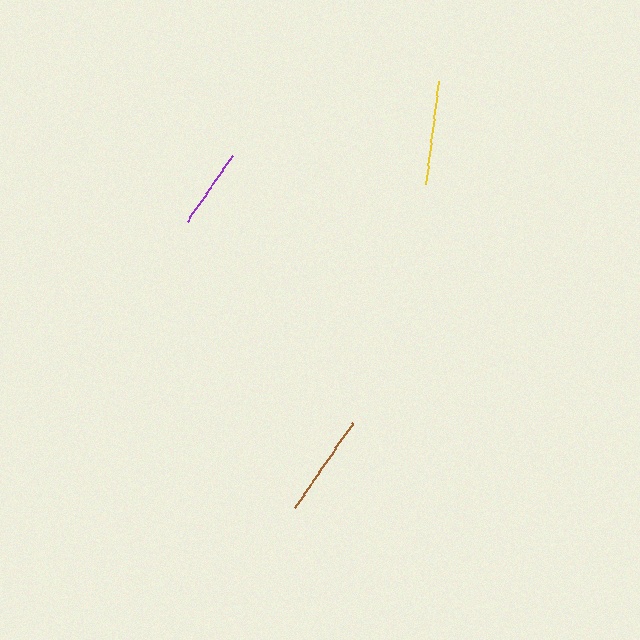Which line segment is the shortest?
The purple line is the shortest at approximately 80 pixels.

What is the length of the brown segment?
The brown segment is approximately 104 pixels long.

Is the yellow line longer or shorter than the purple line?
The yellow line is longer than the purple line.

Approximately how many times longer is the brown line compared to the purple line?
The brown line is approximately 1.3 times the length of the purple line.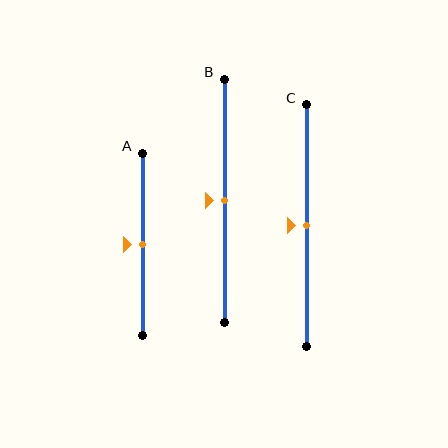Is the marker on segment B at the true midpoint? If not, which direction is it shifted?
Yes, the marker on segment B is at the true midpoint.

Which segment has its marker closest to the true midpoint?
Segment A has its marker closest to the true midpoint.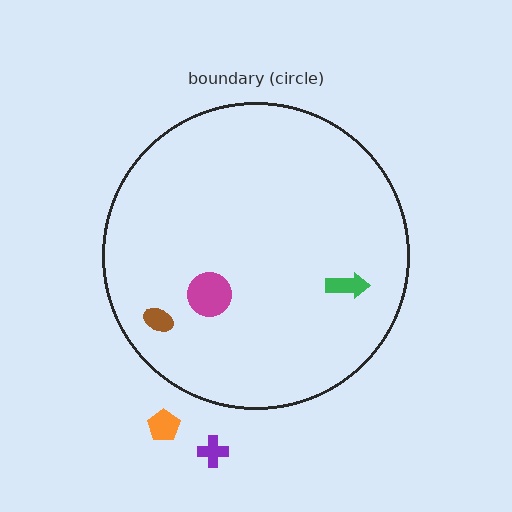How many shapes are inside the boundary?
3 inside, 2 outside.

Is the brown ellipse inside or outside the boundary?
Inside.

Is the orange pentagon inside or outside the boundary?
Outside.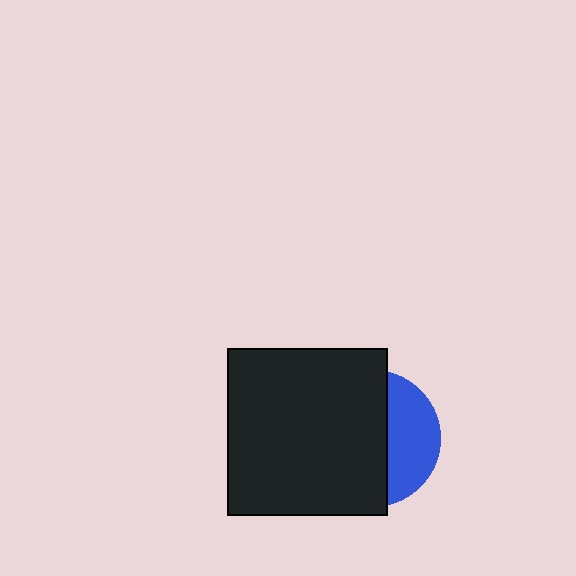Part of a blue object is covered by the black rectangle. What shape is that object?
It is a circle.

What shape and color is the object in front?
The object in front is a black rectangle.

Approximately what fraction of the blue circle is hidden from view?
Roughly 64% of the blue circle is hidden behind the black rectangle.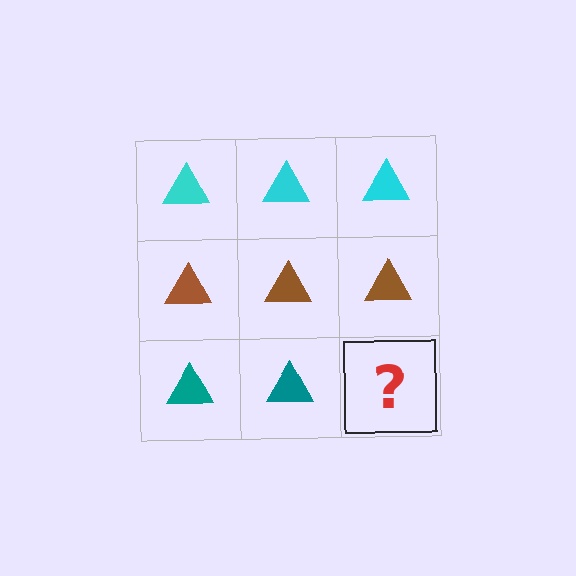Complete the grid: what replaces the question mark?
The question mark should be replaced with a teal triangle.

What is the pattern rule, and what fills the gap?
The rule is that each row has a consistent color. The gap should be filled with a teal triangle.